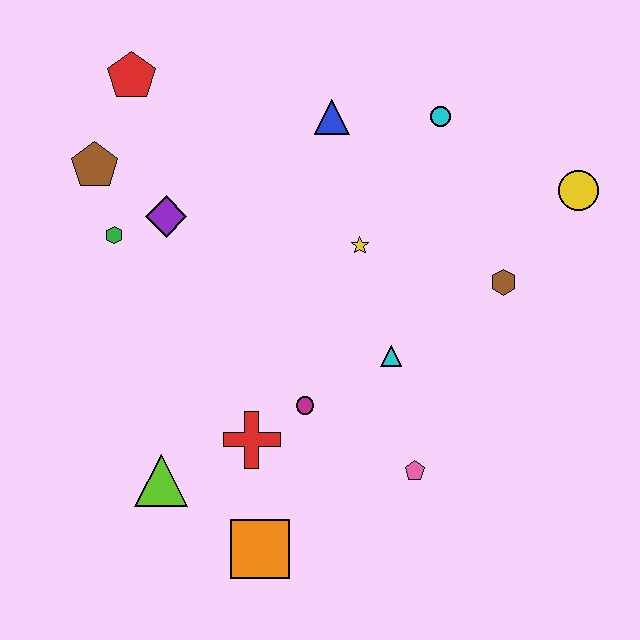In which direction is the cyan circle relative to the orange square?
The cyan circle is above the orange square.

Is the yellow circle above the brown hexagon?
Yes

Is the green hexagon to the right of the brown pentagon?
Yes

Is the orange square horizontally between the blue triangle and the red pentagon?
Yes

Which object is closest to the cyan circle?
The blue triangle is closest to the cyan circle.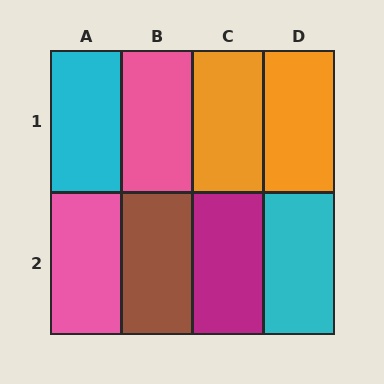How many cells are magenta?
1 cell is magenta.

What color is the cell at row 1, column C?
Orange.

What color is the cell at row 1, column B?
Pink.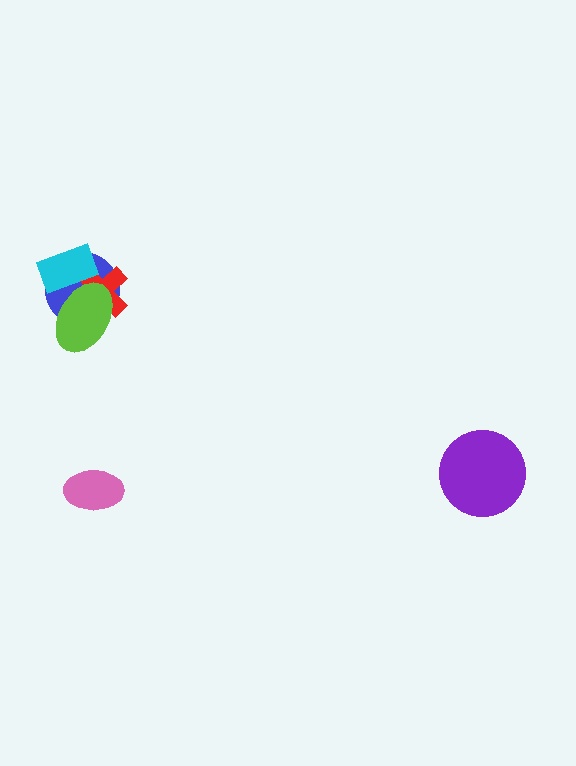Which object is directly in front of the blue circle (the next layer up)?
The red cross is directly in front of the blue circle.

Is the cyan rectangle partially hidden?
Yes, it is partially covered by another shape.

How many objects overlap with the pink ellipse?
0 objects overlap with the pink ellipse.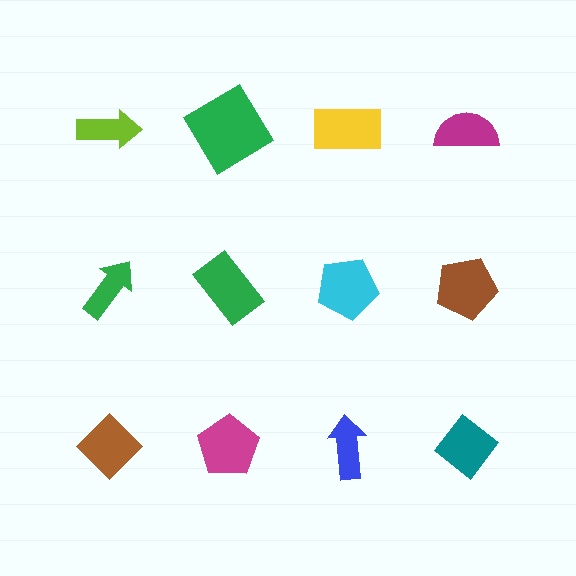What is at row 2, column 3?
A cyan pentagon.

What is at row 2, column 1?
A green arrow.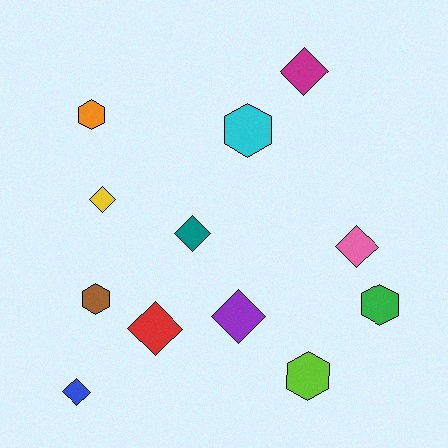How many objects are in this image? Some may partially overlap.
There are 12 objects.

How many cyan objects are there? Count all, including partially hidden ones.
There is 1 cyan object.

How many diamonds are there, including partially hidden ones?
There are 7 diamonds.